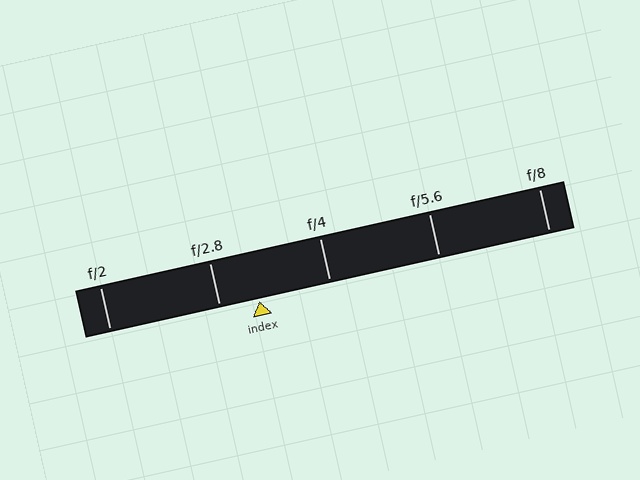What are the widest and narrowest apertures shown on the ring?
The widest aperture shown is f/2 and the narrowest is f/8.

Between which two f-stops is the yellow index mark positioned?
The index mark is between f/2.8 and f/4.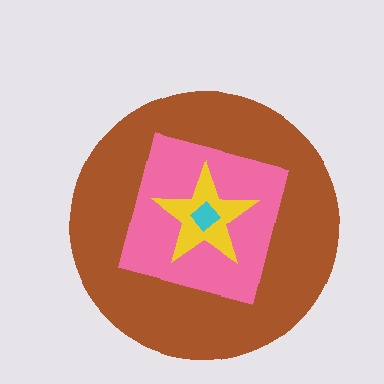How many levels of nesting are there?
4.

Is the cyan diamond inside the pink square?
Yes.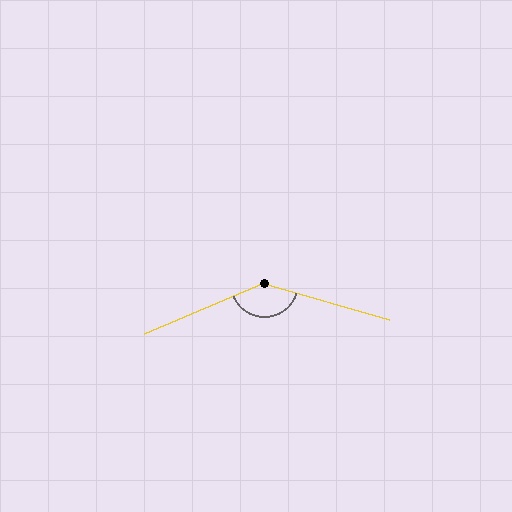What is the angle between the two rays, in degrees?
Approximately 141 degrees.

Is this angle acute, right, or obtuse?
It is obtuse.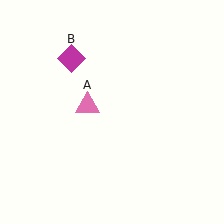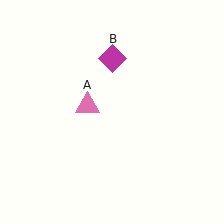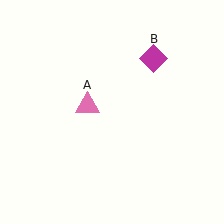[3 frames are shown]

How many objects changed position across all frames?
1 object changed position: magenta diamond (object B).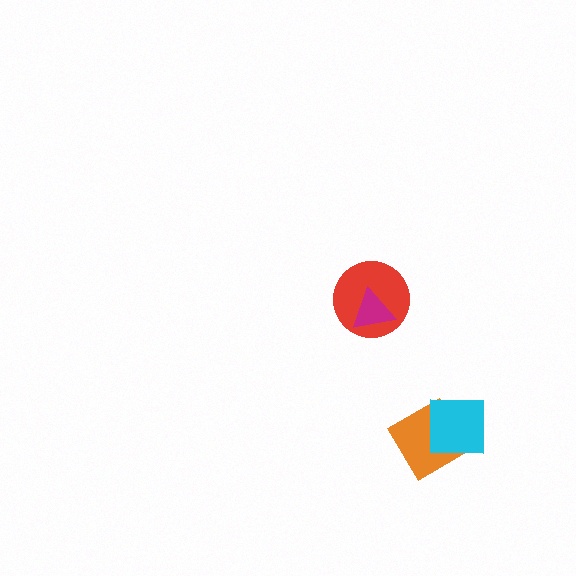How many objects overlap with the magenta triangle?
1 object overlaps with the magenta triangle.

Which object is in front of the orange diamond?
The cyan square is in front of the orange diamond.